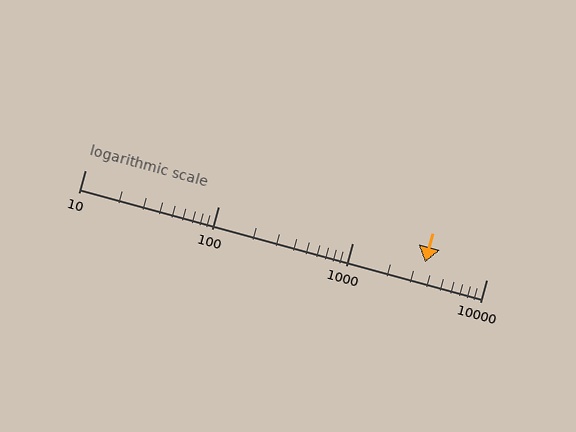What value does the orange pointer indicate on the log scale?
The pointer indicates approximately 3500.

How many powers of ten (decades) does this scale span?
The scale spans 3 decades, from 10 to 10000.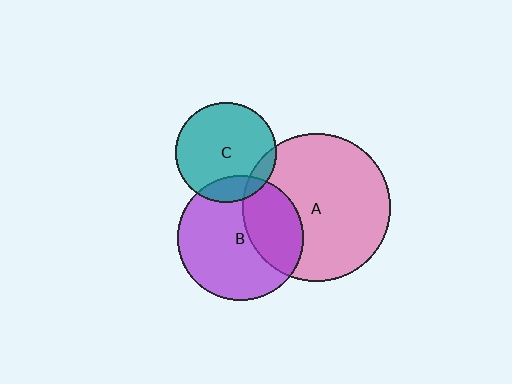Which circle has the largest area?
Circle A (pink).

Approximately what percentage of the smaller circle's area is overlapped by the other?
Approximately 10%.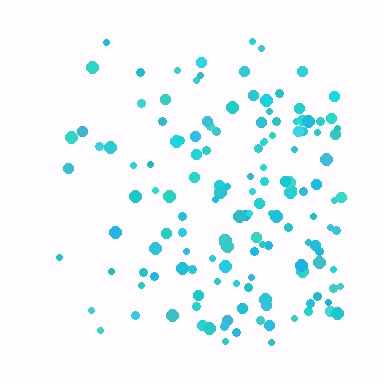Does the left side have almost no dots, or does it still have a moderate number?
Still a moderate number, just noticeably fewer than the right.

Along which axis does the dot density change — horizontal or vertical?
Horizontal.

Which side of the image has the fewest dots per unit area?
The left.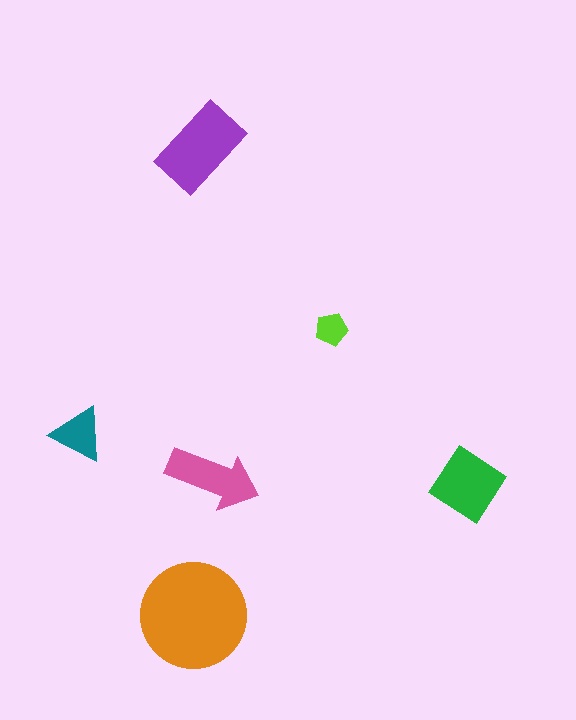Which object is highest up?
The purple rectangle is topmost.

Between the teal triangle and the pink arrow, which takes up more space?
The pink arrow.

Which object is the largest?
The orange circle.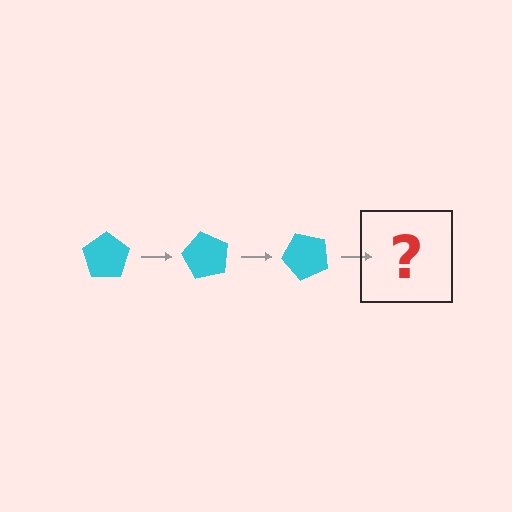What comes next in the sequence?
The next element should be a cyan pentagon rotated 180 degrees.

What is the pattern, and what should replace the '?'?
The pattern is that the pentagon rotates 60 degrees each step. The '?' should be a cyan pentagon rotated 180 degrees.